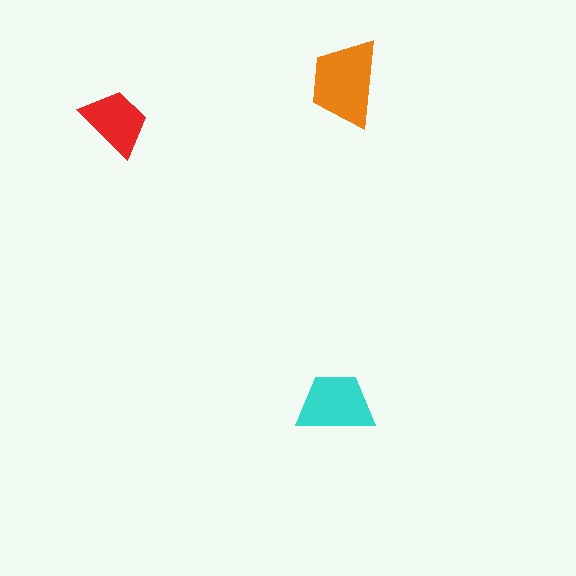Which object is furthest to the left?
The red trapezoid is leftmost.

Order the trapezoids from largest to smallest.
the orange one, the cyan one, the red one.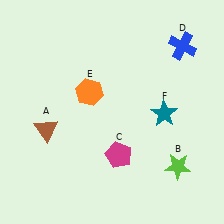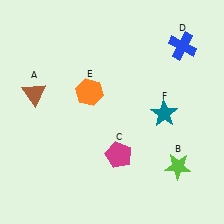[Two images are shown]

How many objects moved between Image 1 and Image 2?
1 object moved between the two images.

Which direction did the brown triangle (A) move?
The brown triangle (A) moved up.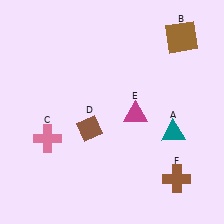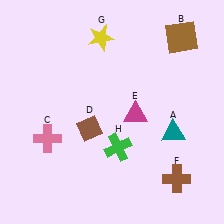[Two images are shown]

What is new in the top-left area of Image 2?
A yellow star (G) was added in the top-left area of Image 2.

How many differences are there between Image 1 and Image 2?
There are 2 differences between the two images.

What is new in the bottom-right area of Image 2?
A green cross (H) was added in the bottom-right area of Image 2.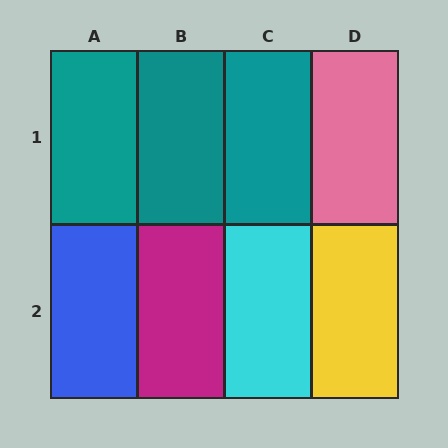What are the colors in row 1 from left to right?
Teal, teal, teal, pink.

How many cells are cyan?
1 cell is cyan.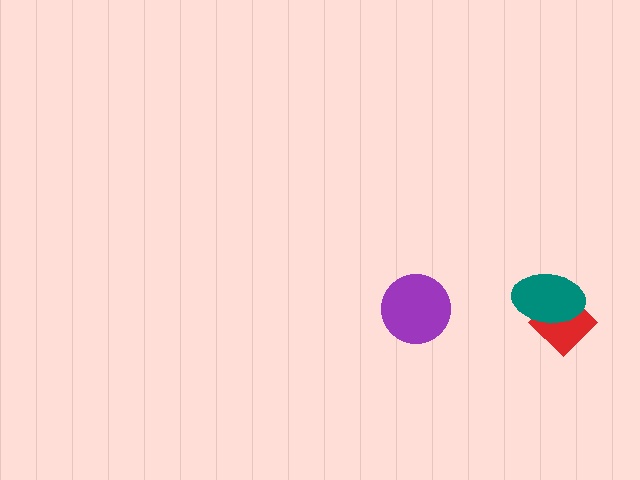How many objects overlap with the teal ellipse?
1 object overlaps with the teal ellipse.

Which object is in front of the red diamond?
The teal ellipse is in front of the red diamond.